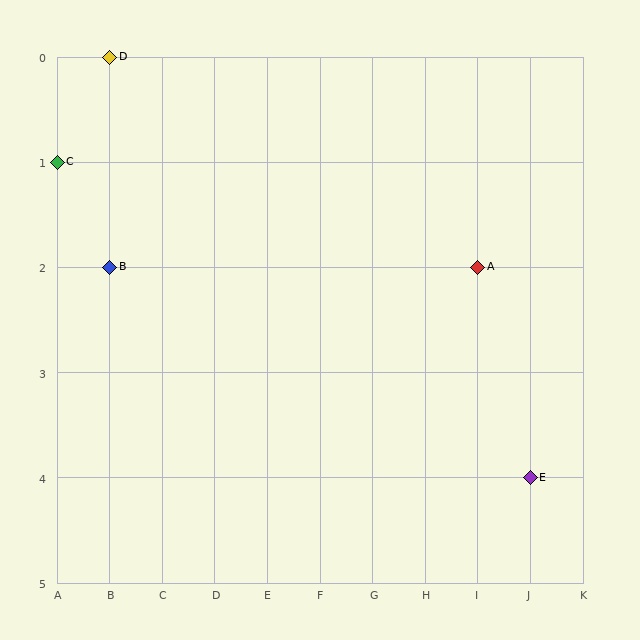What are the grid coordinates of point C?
Point C is at grid coordinates (A, 1).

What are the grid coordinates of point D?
Point D is at grid coordinates (B, 0).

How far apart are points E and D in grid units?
Points E and D are 8 columns and 4 rows apart (about 8.9 grid units diagonally).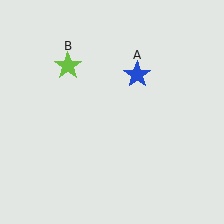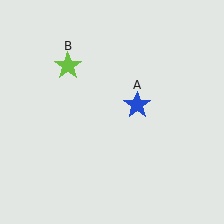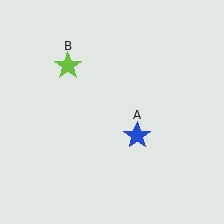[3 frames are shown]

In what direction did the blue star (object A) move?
The blue star (object A) moved down.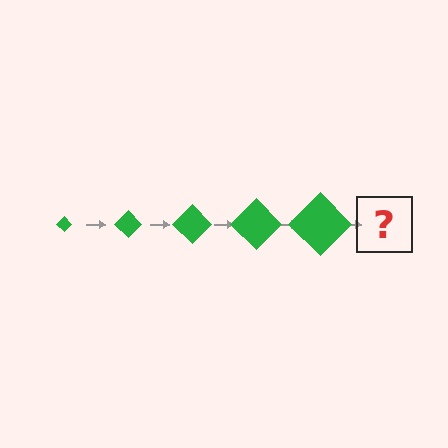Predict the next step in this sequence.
The next step is a green diamond, larger than the previous one.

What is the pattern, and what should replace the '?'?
The pattern is that the diamond gets progressively larger each step. The '?' should be a green diamond, larger than the previous one.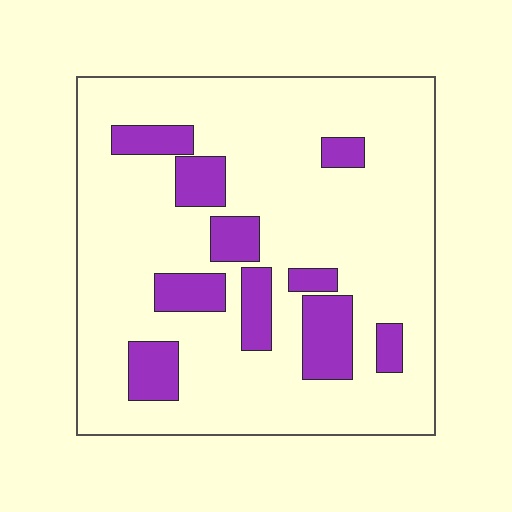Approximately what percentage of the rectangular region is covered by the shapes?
Approximately 20%.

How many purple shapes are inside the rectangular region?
10.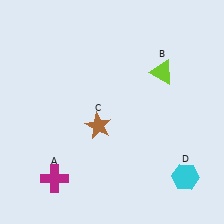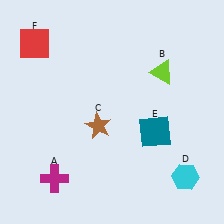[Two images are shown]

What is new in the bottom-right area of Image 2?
A teal square (E) was added in the bottom-right area of Image 2.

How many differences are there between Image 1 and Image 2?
There are 2 differences between the two images.